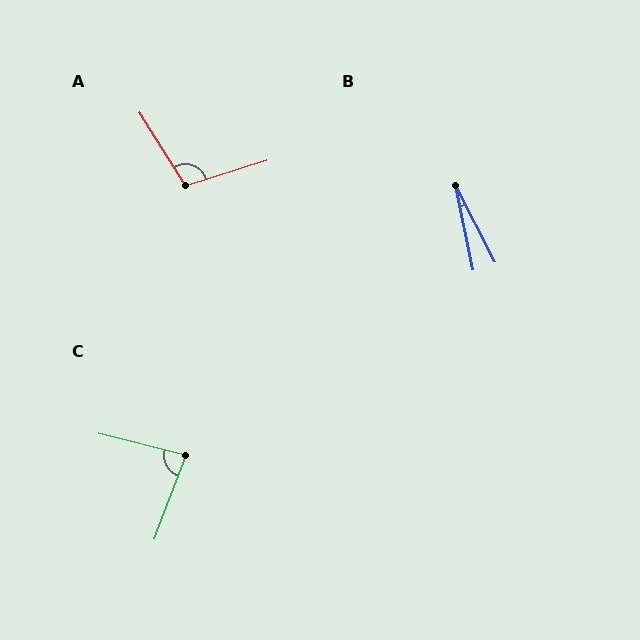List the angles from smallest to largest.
B (16°), C (84°), A (105°).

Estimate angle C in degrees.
Approximately 84 degrees.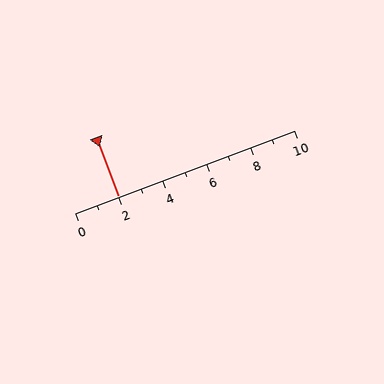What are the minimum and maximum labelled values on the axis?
The axis runs from 0 to 10.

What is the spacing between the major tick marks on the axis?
The major ticks are spaced 2 apart.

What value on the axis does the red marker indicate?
The marker indicates approximately 2.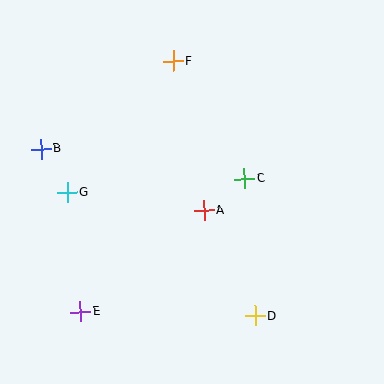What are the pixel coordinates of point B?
Point B is at (41, 149).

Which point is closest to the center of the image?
Point A at (204, 210) is closest to the center.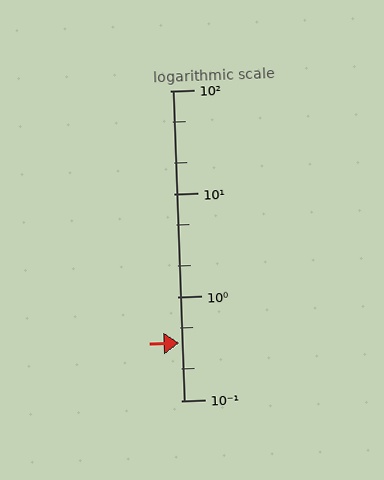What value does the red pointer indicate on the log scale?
The pointer indicates approximately 0.36.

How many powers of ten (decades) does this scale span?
The scale spans 3 decades, from 0.1 to 100.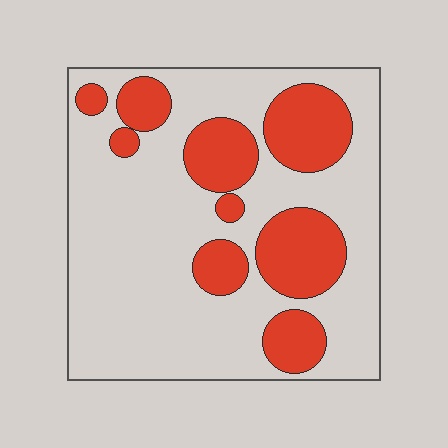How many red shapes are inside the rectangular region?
9.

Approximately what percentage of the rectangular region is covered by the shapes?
Approximately 30%.